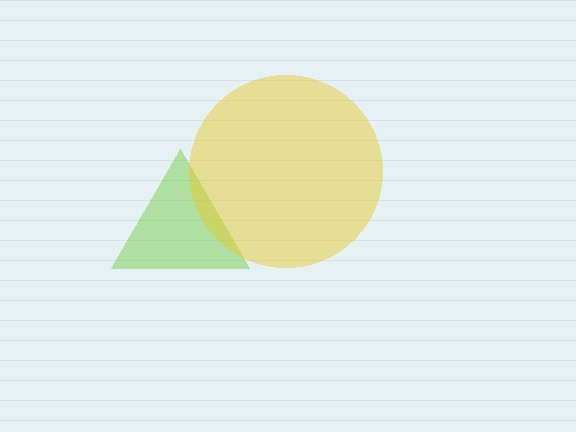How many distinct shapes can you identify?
There are 2 distinct shapes: a lime triangle, a yellow circle.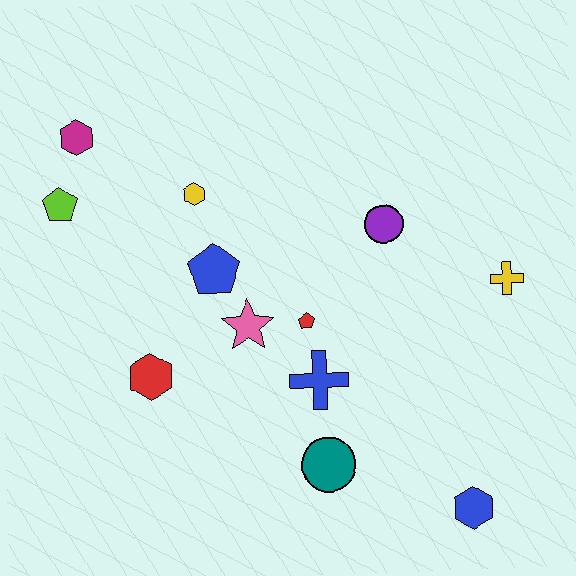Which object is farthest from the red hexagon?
The yellow cross is farthest from the red hexagon.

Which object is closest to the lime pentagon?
The magenta hexagon is closest to the lime pentagon.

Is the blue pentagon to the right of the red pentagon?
No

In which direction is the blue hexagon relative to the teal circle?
The blue hexagon is to the right of the teal circle.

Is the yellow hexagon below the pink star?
No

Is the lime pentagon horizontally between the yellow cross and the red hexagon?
No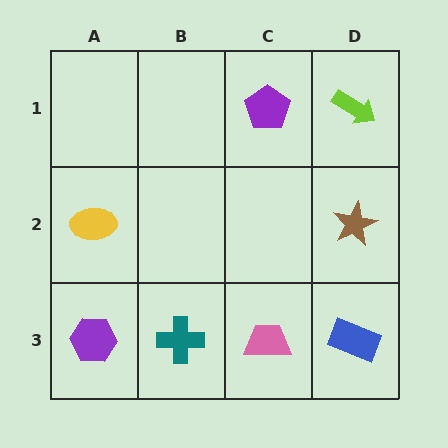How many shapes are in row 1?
2 shapes.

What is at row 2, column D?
A brown star.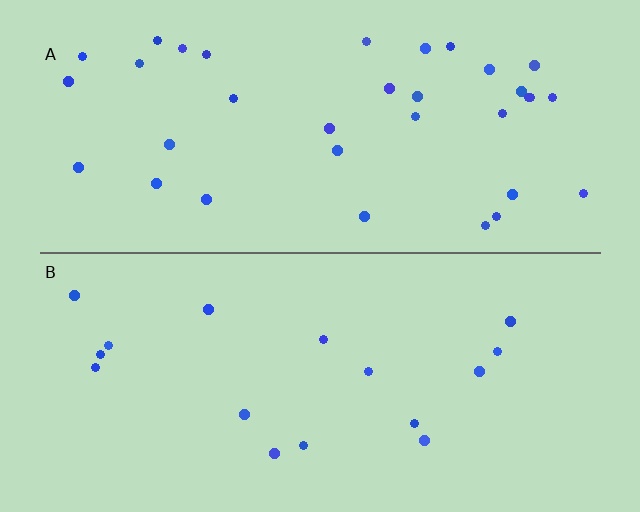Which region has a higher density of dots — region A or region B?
A (the top).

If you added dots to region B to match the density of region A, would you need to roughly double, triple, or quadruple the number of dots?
Approximately double.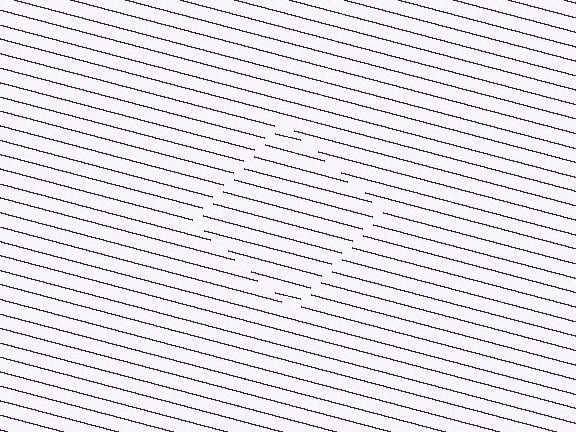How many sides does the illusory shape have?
4 sides — the line-ends trace a square.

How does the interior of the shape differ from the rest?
The interior of the shape contains the same grating, shifted by half a period — the contour is defined by the phase discontinuity where line-ends from the inner and outer gratings abut.